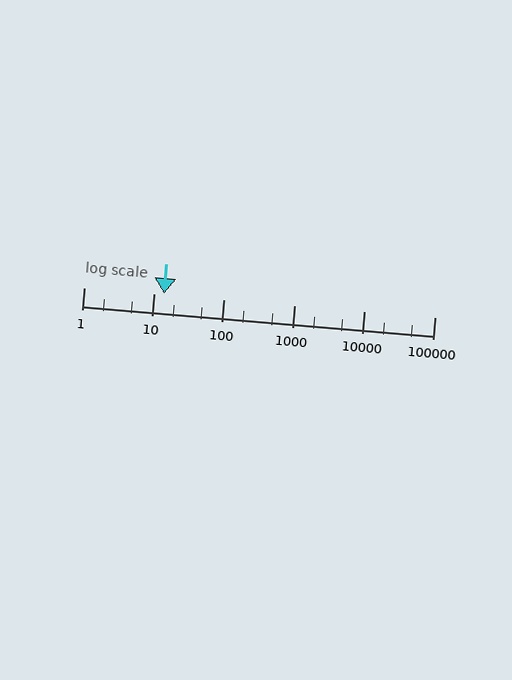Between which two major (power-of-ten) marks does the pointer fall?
The pointer is between 10 and 100.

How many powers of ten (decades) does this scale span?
The scale spans 5 decades, from 1 to 100000.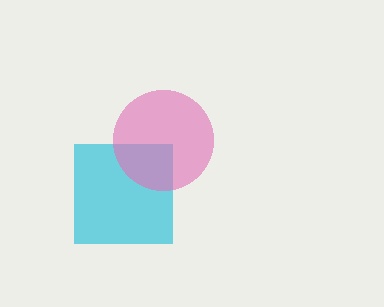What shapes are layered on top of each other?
The layered shapes are: a cyan square, a pink circle.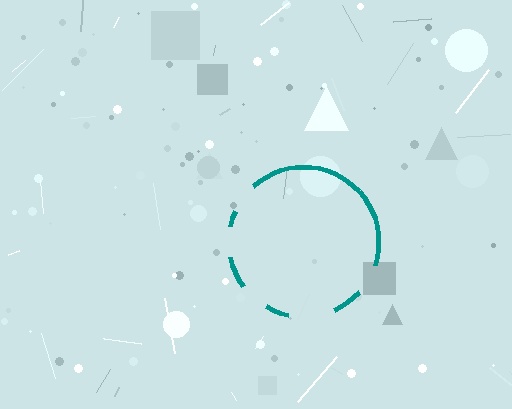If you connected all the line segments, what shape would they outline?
They would outline a circle.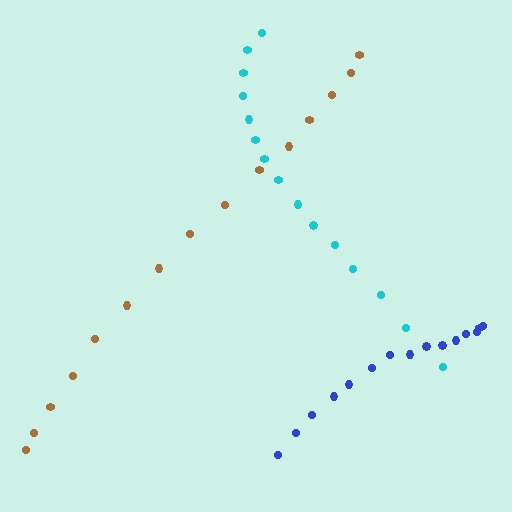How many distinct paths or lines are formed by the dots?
There are 3 distinct paths.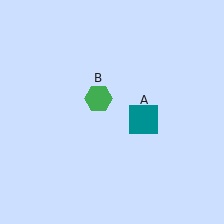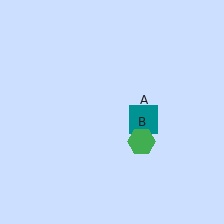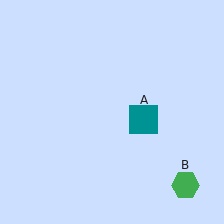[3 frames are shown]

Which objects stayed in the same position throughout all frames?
Teal square (object A) remained stationary.